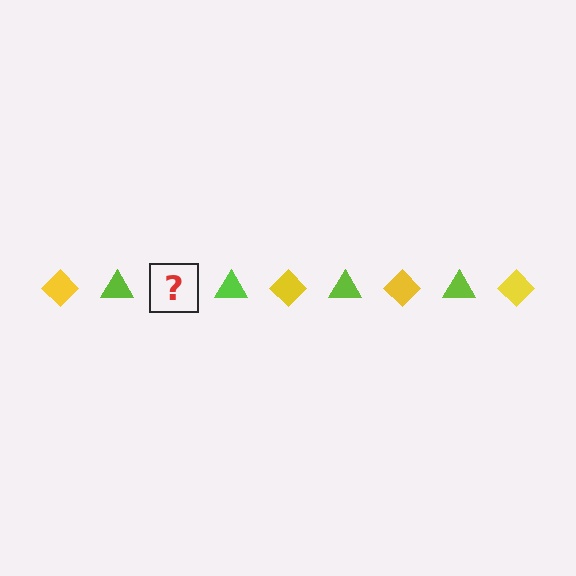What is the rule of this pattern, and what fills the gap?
The rule is that the pattern alternates between yellow diamond and lime triangle. The gap should be filled with a yellow diamond.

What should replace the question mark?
The question mark should be replaced with a yellow diamond.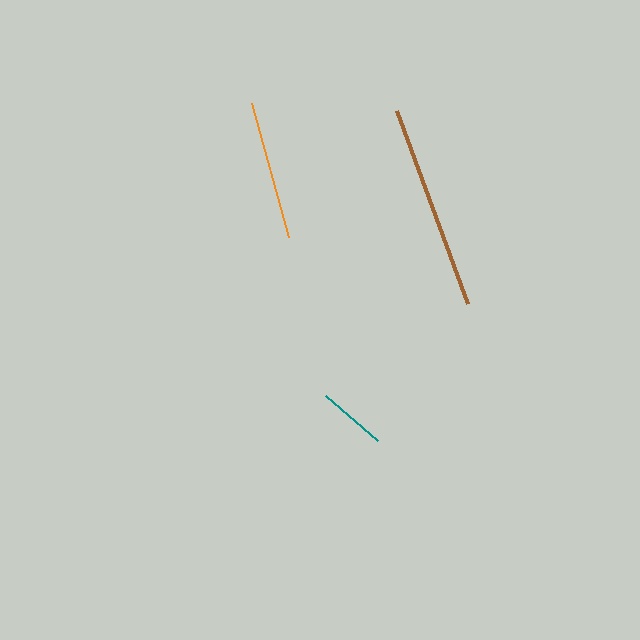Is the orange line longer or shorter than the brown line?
The brown line is longer than the orange line.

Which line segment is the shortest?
The teal line is the shortest at approximately 69 pixels.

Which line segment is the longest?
The brown line is the longest at approximately 205 pixels.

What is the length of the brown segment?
The brown segment is approximately 205 pixels long.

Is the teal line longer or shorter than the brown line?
The brown line is longer than the teal line.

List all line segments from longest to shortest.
From longest to shortest: brown, orange, teal.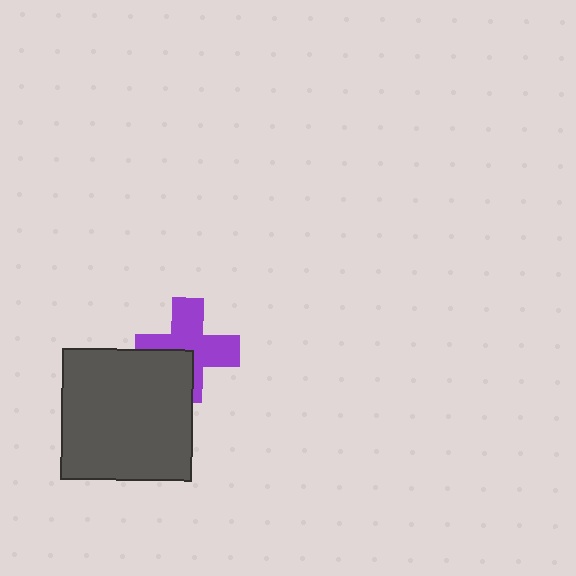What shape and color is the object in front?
The object in front is a dark gray square.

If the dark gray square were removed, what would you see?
You would see the complete purple cross.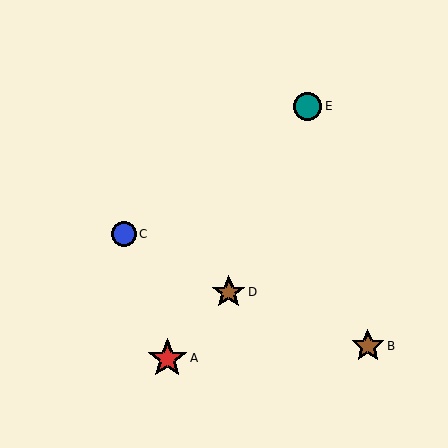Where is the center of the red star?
The center of the red star is at (167, 358).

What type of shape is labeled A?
Shape A is a red star.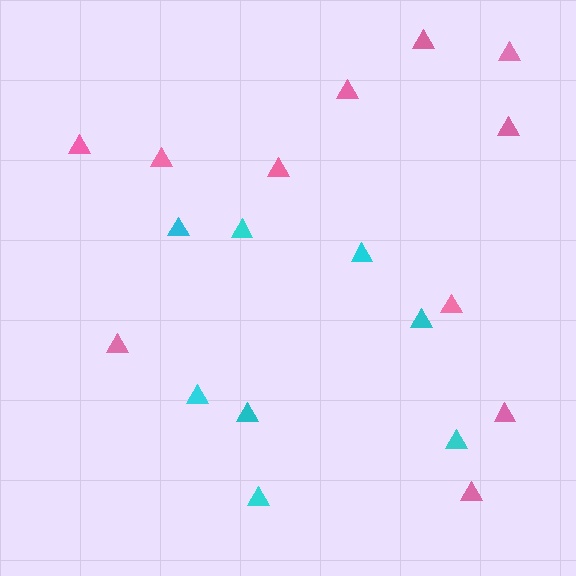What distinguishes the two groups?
There are 2 groups: one group of pink triangles (11) and one group of cyan triangles (8).